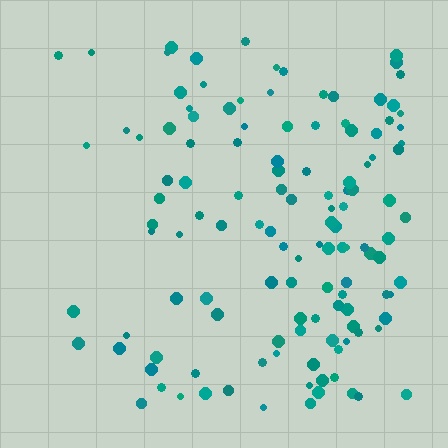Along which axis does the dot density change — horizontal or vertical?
Horizontal.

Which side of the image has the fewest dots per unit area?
The left.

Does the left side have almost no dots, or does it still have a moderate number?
Still a moderate number, just noticeably fewer than the right.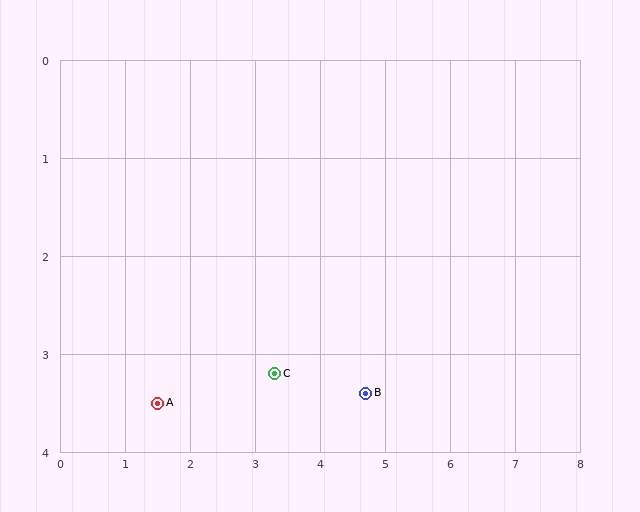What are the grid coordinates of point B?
Point B is at approximately (4.7, 3.4).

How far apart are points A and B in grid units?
Points A and B are about 3.2 grid units apart.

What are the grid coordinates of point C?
Point C is at approximately (3.3, 3.2).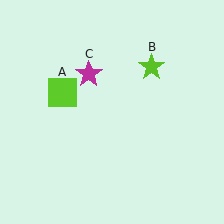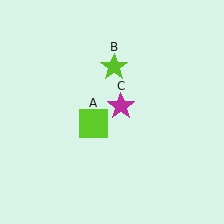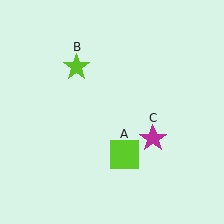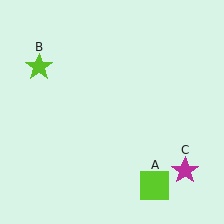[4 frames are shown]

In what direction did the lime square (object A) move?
The lime square (object A) moved down and to the right.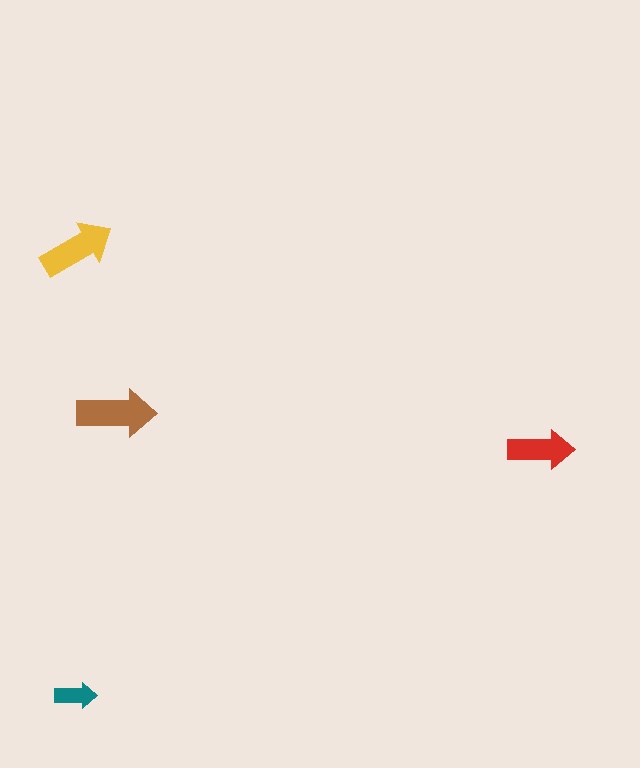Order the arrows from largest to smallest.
the brown one, the yellow one, the red one, the teal one.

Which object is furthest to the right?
The red arrow is rightmost.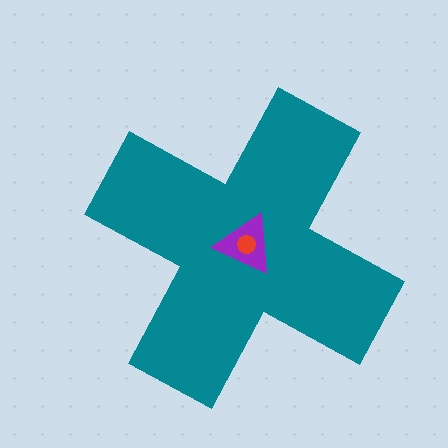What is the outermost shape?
The teal cross.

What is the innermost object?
The red circle.